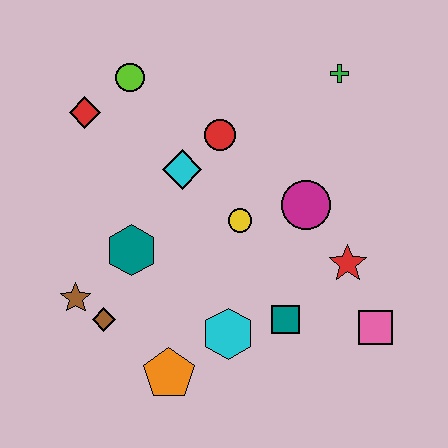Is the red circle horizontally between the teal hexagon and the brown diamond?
No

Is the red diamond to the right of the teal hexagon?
No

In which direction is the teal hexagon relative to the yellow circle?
The teal hexagon is to the left of the yellow circle.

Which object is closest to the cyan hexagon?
The teal square is closest to the cyan hexagon.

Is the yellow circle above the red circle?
No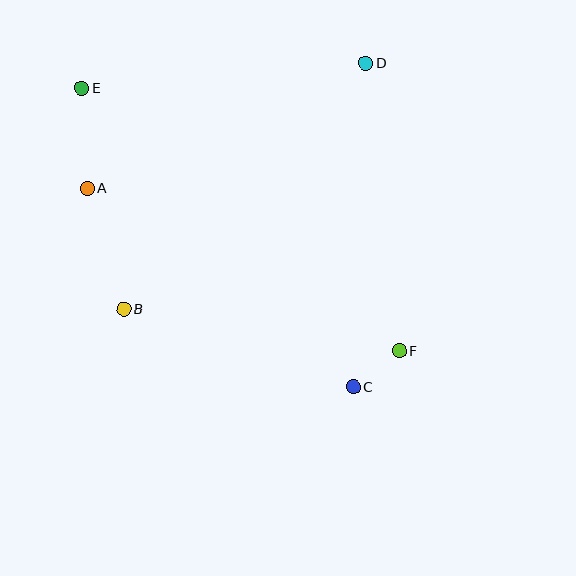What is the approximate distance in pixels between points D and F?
The distance between D and F is approximately 290 pixels.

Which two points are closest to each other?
Points C and F are closest to each other.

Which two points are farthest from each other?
Points E and F are farthest from each other.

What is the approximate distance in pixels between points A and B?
The distance between A and B is approximately 126 pixels.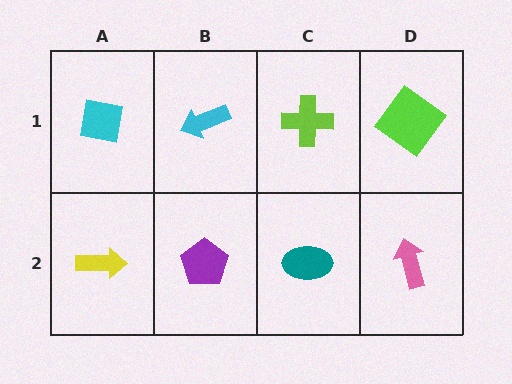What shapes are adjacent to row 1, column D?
A pink arrow (row 2, column D), a lime cross (row 1, column C).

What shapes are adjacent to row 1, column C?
A teal ellipse (row 2, column C), a cyan arrow (row 1, column B), a lime diamond (row 1, column D).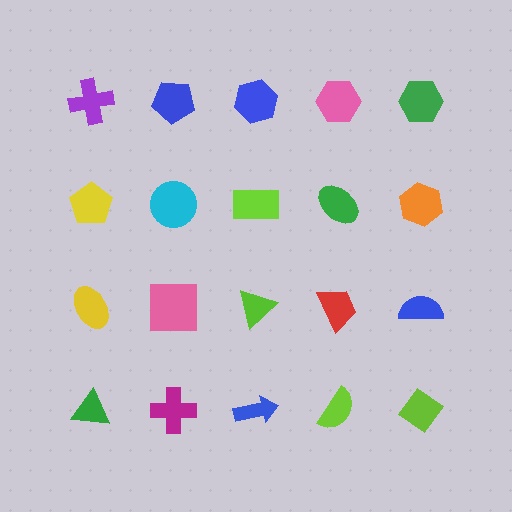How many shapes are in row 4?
5 shapes.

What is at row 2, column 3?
A lime rectangle.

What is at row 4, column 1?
A green triangle.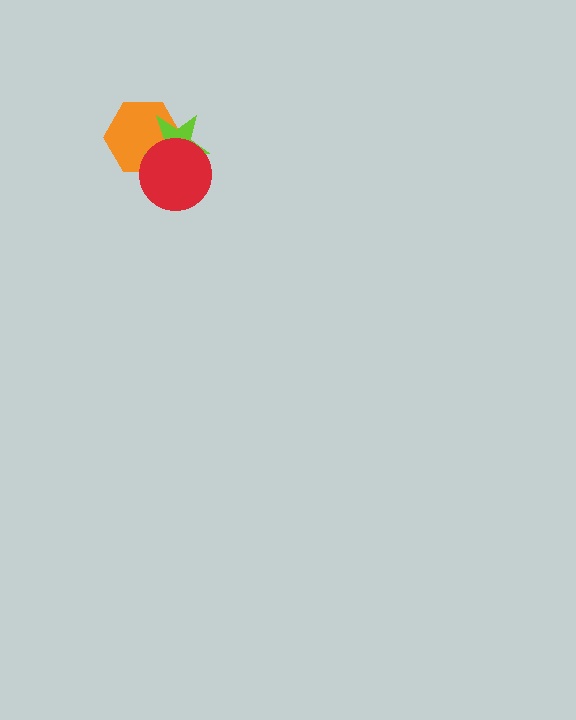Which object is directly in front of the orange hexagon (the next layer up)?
The lime star is directly in front of the orange hexagon.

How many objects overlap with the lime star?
2 objects overlap with the lime star.